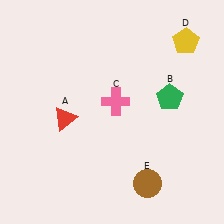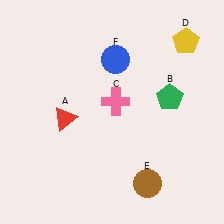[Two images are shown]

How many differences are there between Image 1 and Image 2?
There is 1 difference between the two images.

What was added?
A blue circle (F) was added in Image 2.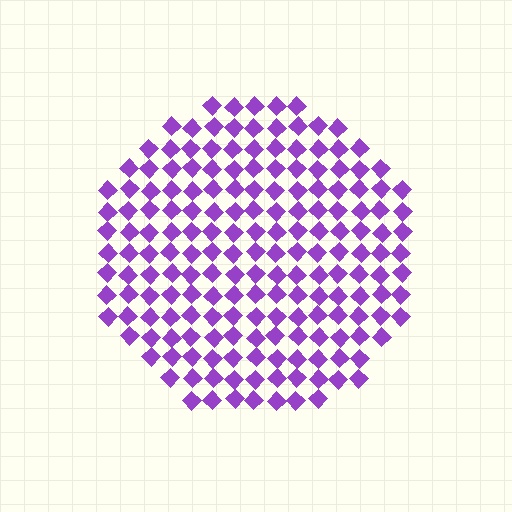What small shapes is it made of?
It is made of small diamonds.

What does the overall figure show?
The overall figure shows a circle.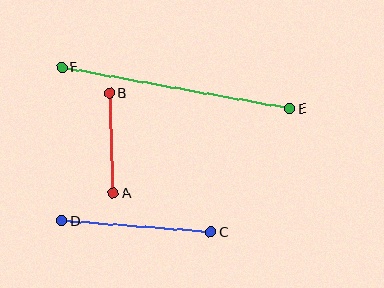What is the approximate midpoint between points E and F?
The midpoint is at approximately (176, 88) pixels.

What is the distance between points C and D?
The distance is approximately 149 pixels.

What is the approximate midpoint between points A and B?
The midpoint is at approximately (111, 143) pixels.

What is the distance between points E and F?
The distance is approximately 231 pixels.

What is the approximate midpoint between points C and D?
The midpoint is at approximately (136, 227) pixels.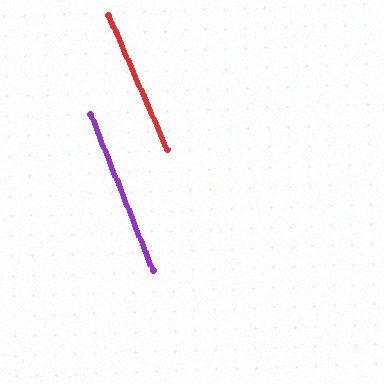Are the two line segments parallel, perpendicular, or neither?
Parallel — their directions differ by only 1.8°.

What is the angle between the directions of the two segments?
Approximately 2 degrees.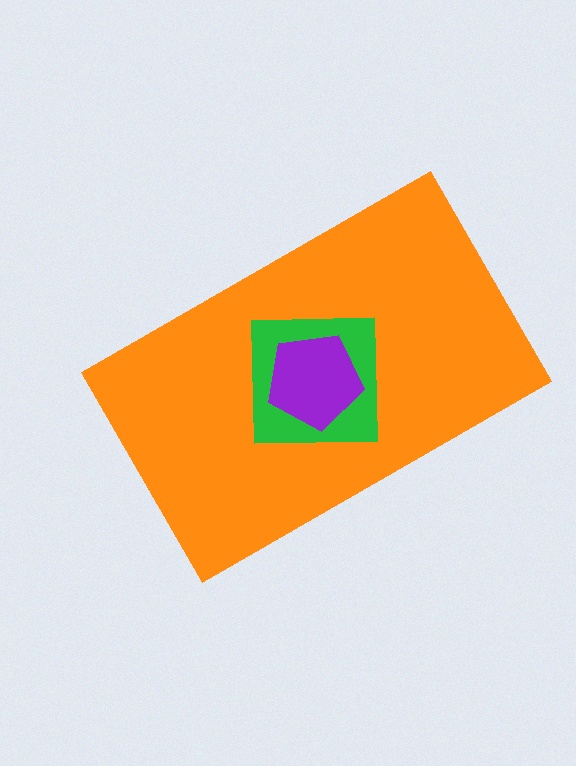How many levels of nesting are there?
3.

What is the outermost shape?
The orange rectangle.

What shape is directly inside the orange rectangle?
The green square.